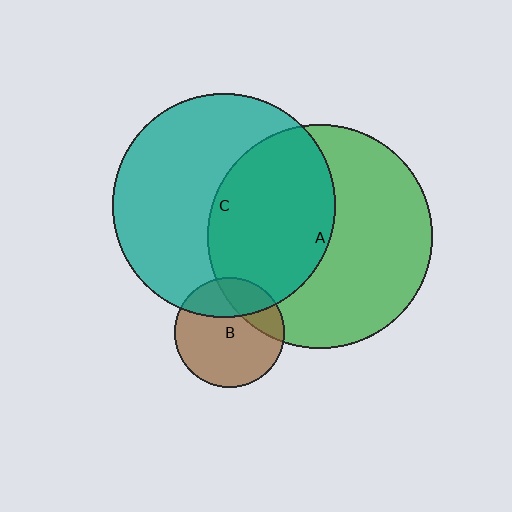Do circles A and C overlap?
Yes.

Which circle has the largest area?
Circle A (green).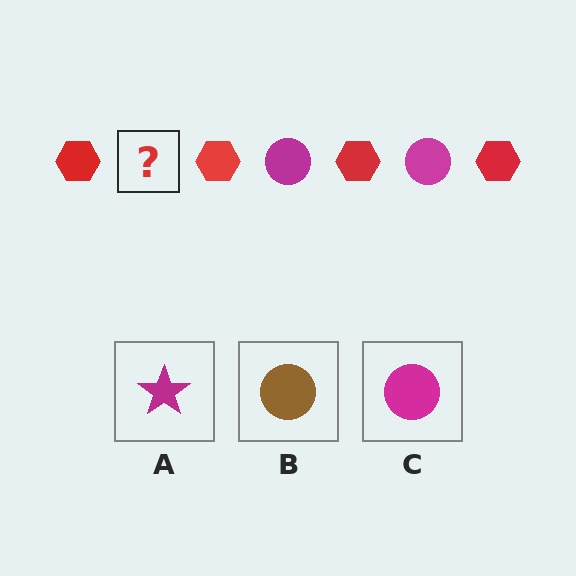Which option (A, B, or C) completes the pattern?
C.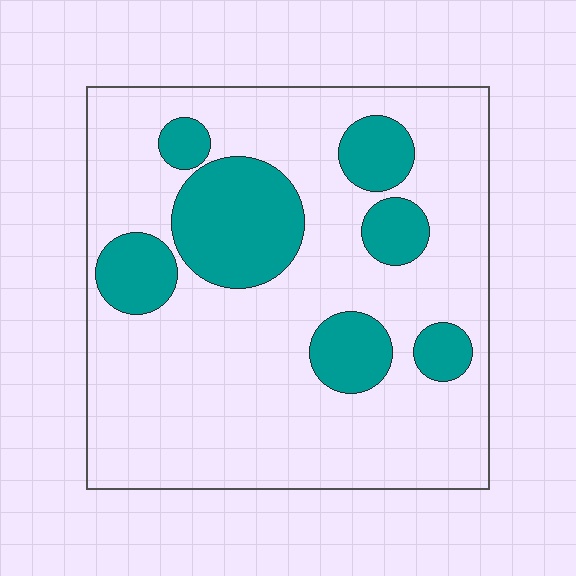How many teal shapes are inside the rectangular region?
7.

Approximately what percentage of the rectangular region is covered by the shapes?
Approximately 25%.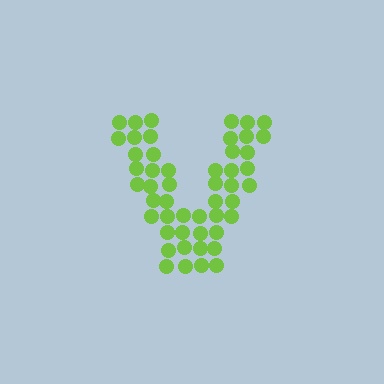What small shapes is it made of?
It is made of small circles.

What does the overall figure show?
The overall figure shows the letter V.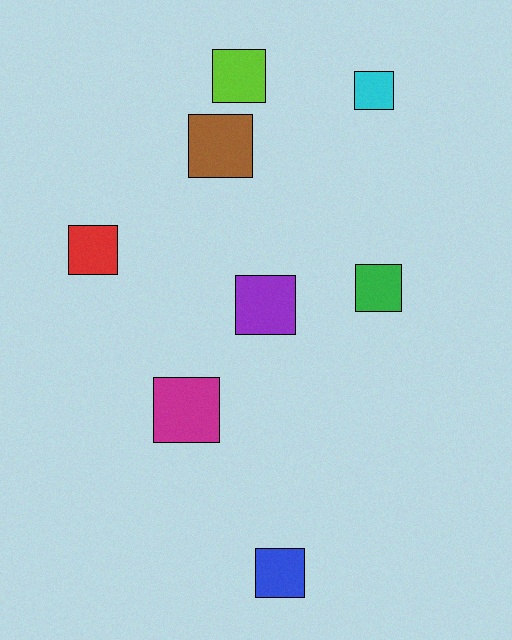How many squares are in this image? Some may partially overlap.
There are 8 squares.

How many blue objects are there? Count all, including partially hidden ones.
There is 1 blue object.